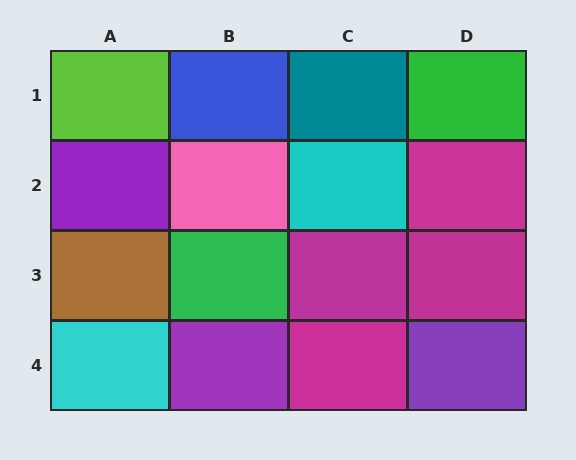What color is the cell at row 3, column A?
Brown.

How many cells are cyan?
2 cells are cyan.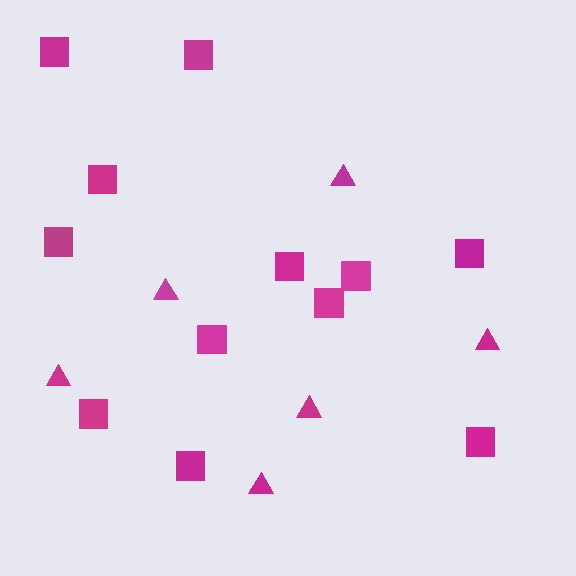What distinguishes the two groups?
There are 2 groups: one group of triangles (6) and one group of squares (12).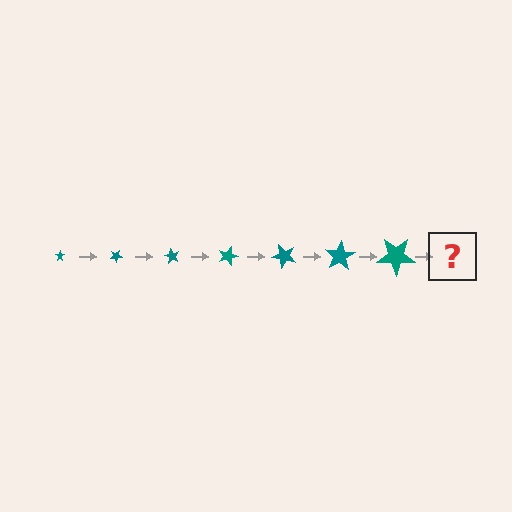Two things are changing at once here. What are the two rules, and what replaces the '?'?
The two rules are that the star grows larger each step and it rotates 30 degrees each step. The '?' should be a star, larger than the previous one and rotated 210 degrees from the start.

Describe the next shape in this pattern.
It should be a star, larger than the previous one and rotated 210 degrees from the start.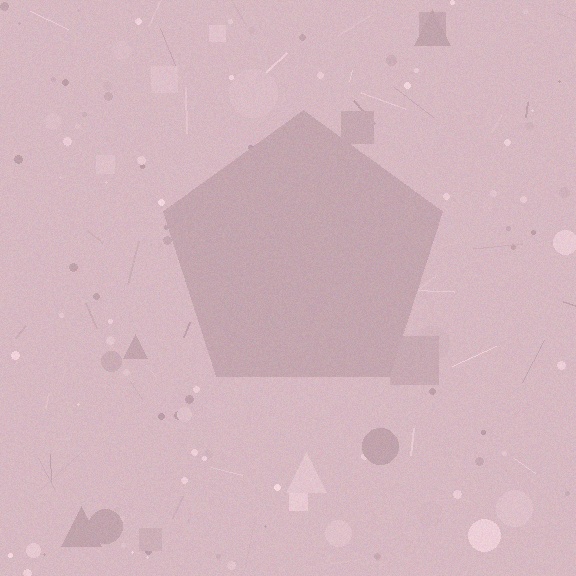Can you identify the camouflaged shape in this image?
The camouflaged shape is a pentagon.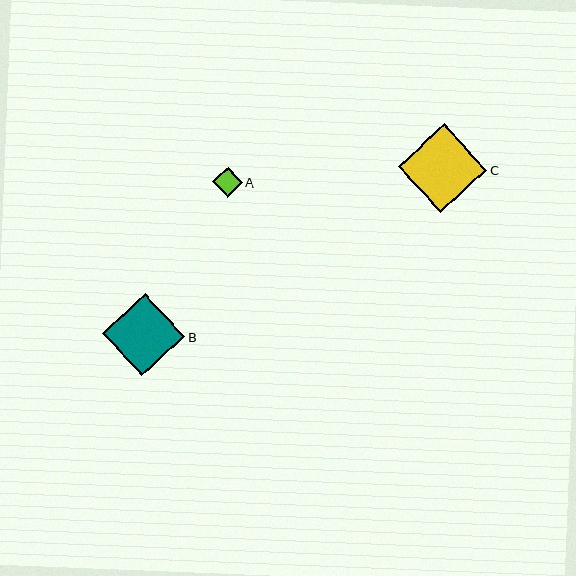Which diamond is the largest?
Diamond C is the largest with a size of approximately 88 pixels.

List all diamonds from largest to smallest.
From largest to smallest: C, B, A.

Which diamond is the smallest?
Diamond A is the smallest with a size of approximately 30 pixels.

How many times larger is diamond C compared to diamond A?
Diamond C is approximately 3.0 times the size of diamond A.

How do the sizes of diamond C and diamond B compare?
Diamond C and diamond B are approximately the same size.